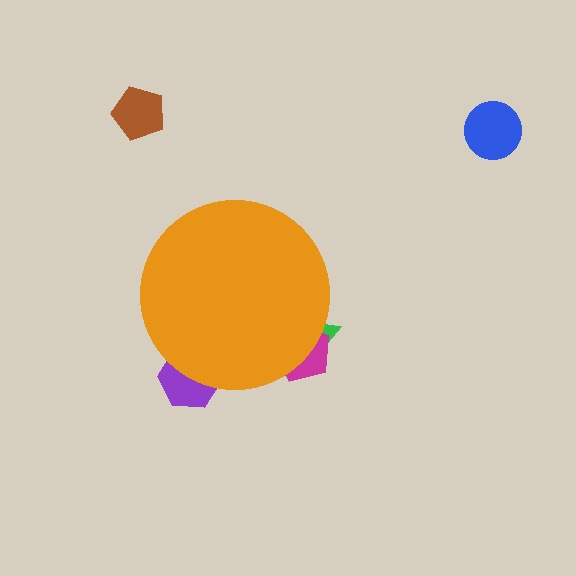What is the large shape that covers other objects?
An orange circle.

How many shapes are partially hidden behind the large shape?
3 shapes are partially hidden.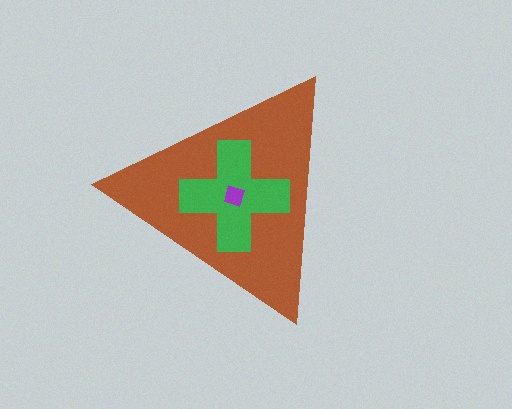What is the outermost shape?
The brown triangle.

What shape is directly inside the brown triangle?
The green cross.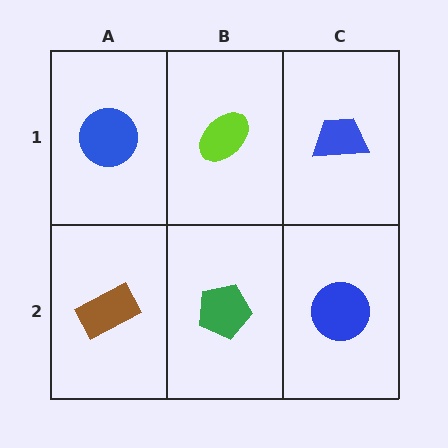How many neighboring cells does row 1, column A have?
2.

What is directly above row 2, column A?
A blue circle.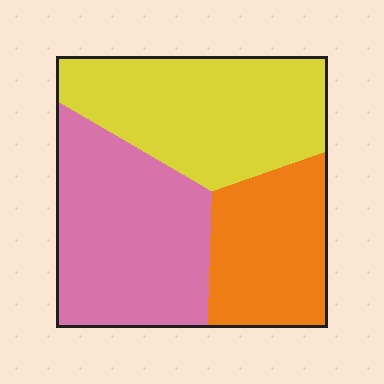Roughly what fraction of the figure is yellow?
Yellow covers 37% of the figure.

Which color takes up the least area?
Orange, at roughly 25%.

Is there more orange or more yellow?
Yellow.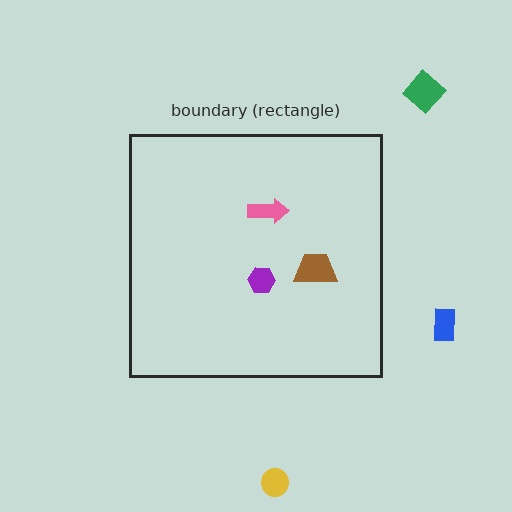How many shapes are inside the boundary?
3 inside, 3 outside.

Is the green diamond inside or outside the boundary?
Outside.